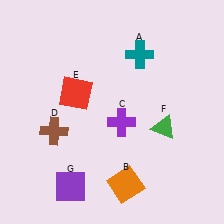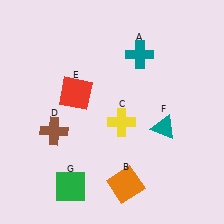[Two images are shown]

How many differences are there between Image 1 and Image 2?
There are 3 differences between the two images.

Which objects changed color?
C changed from purple to yellow. F changed from green to teal. G changed from purple to green.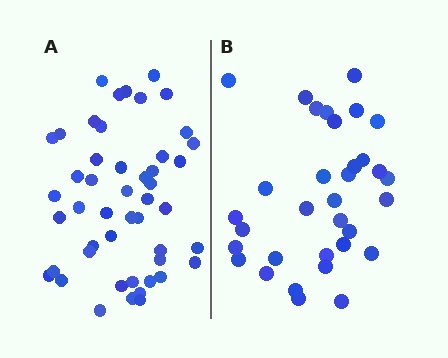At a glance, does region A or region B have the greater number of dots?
Region A (the left region) has more dots.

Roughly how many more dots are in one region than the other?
Region A has approximately 15 more dots than region B.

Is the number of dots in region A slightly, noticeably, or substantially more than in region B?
Region A has substantially more. The ratio is roughly 1.5 to 1.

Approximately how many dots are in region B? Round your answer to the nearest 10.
About 30 dots. (The exact count is 33, which rounds to 30.)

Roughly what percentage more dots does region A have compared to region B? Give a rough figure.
About 45% more.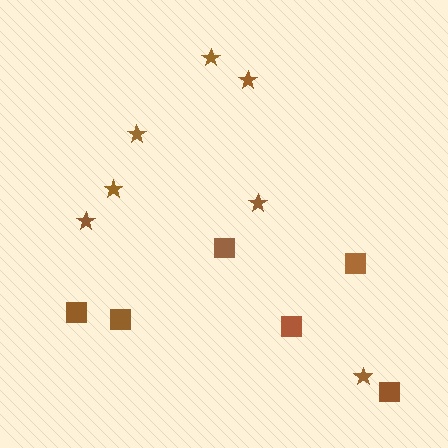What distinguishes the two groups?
There are 2 groups: one group of stars (7) and one group of squares (6).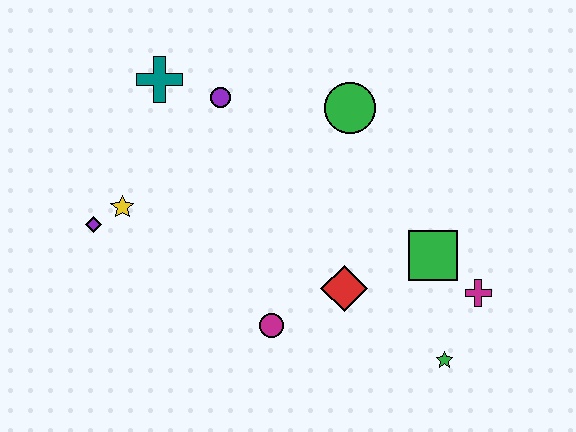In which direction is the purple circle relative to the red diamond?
The purple circle is above the red diamond.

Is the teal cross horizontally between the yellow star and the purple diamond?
No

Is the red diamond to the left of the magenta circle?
No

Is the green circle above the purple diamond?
Yes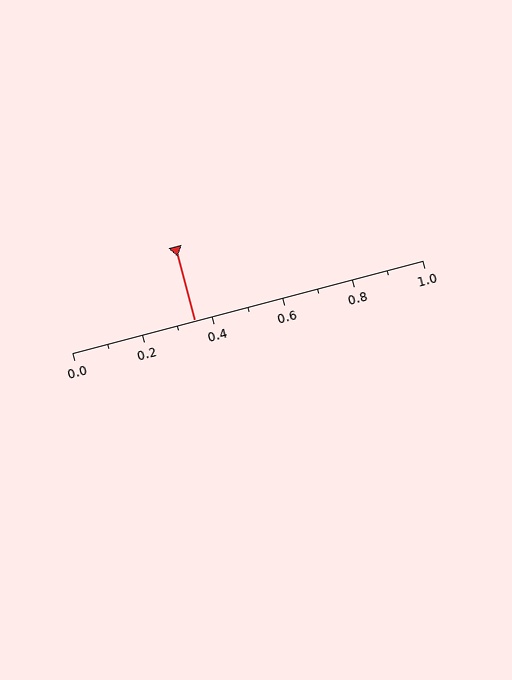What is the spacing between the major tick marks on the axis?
The major ticks are spaced 0.2 apart.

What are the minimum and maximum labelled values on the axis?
The axis runs from 0.0 to 1.0.